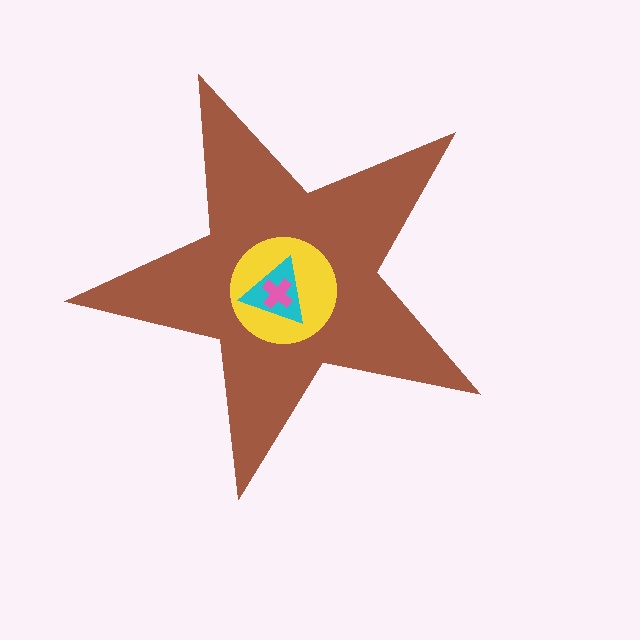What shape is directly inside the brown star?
The yellow circle.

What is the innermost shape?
The pink cross.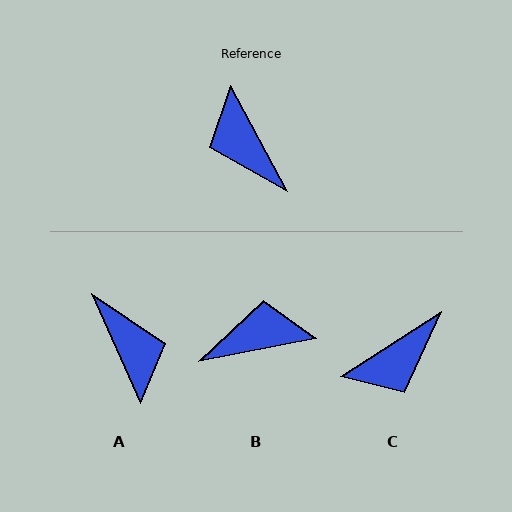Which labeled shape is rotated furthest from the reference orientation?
A, about 176 degrees away.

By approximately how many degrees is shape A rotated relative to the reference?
Approximately 176 degrees counter-clockwise.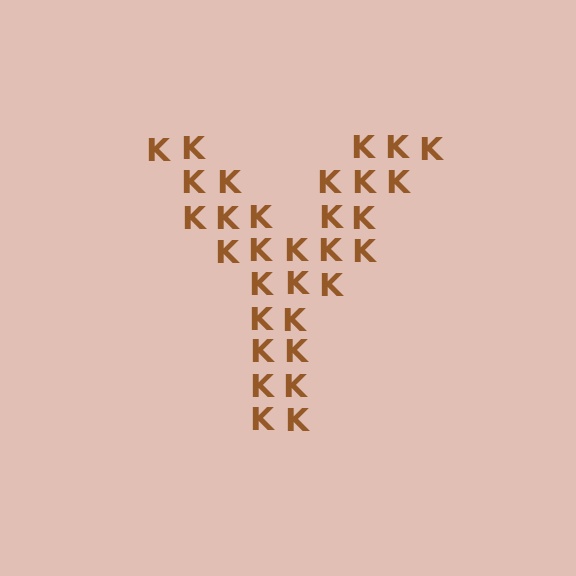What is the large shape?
The large shape is the letter Y.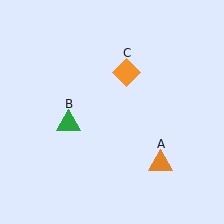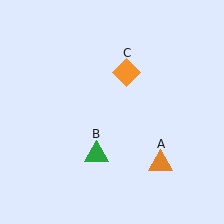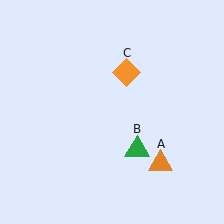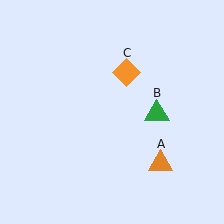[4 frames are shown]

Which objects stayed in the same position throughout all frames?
Orange triangle (object A) and orange diamond (object C) remained stationary.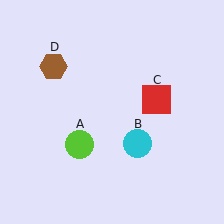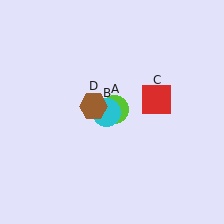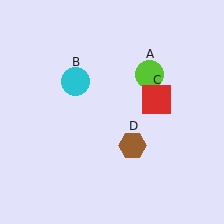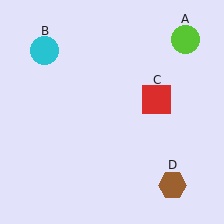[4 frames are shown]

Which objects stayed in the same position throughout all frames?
Red square (object C) remained stationary.